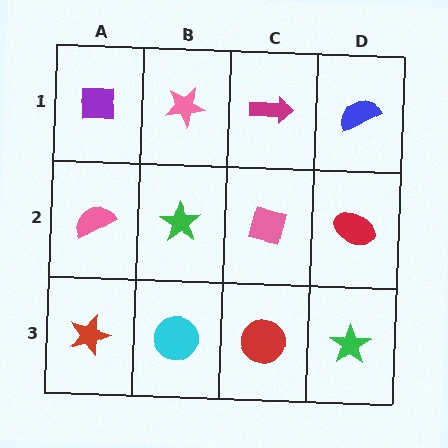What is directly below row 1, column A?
A pink semicircle.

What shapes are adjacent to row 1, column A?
A pink semicircle (row 2, column A), a pink star (row 1, column B).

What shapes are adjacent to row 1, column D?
A red ellipse (row 2, column D), a magenta arrow (row 1, column C).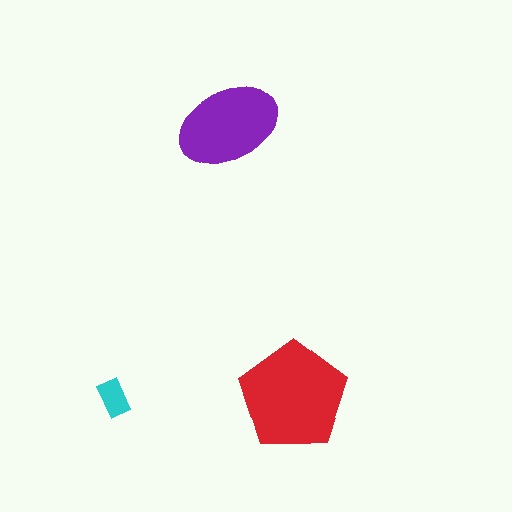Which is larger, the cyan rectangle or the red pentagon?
The red pentagon.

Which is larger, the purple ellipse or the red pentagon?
The red pentagon.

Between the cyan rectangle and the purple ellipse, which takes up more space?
The purple ellipse.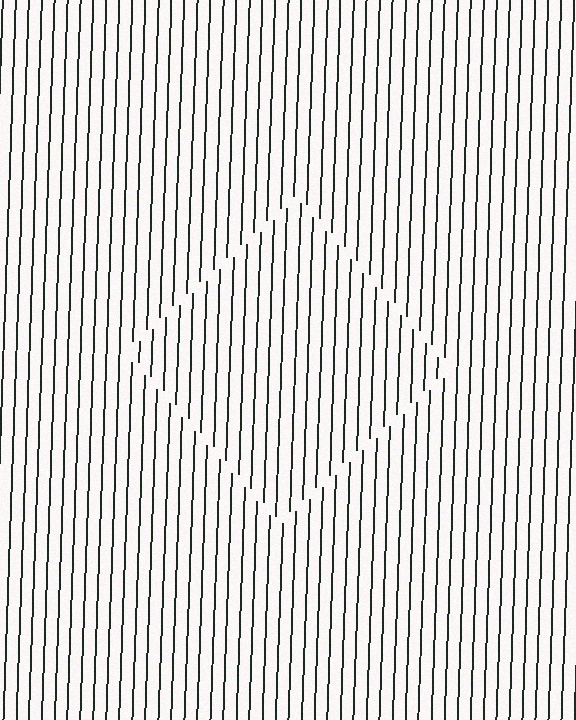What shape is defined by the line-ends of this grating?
An illusory square. The interior of the shape contains the same grating, shifted by half a period — the contour is defined by the phase discontinuity where line-ends from the inner and outer gratings abut.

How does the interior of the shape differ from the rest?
The interior of the shape contains the same grating, shifted by half a period — the contour is defined by the phase discontinuity where line-ends from the inner and outer gratings abut.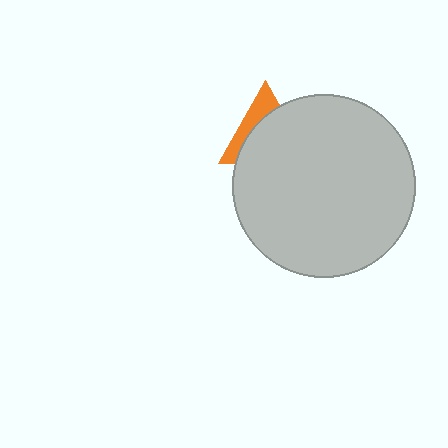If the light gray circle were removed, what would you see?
You would see the complete orange triangle.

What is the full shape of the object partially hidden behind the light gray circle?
The partially hidden object is an orange triangle.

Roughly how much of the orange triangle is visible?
A small part of it is visible (roughly 33%).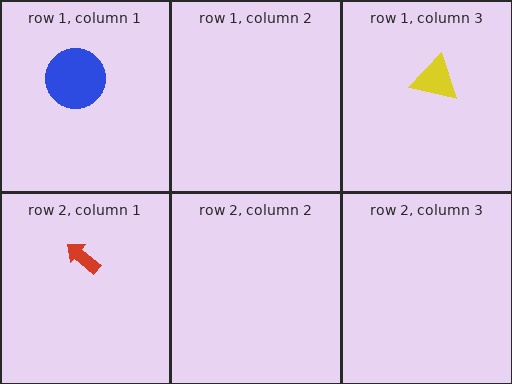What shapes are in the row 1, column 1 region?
The blue circle.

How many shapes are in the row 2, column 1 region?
1.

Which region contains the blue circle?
The row 1, column 1 region.